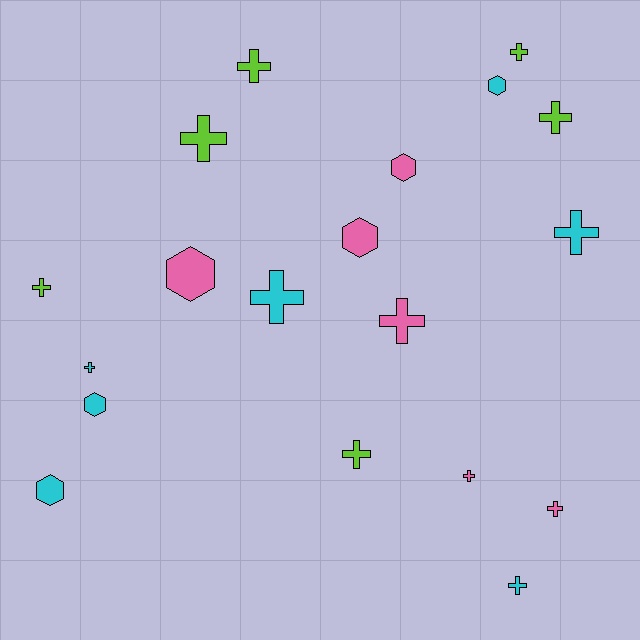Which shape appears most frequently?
Cross, with 13 objects.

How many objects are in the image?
There are 19 objects.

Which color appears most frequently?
Cyan, with 7 objects.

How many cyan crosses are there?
There are 4 cyan crosses.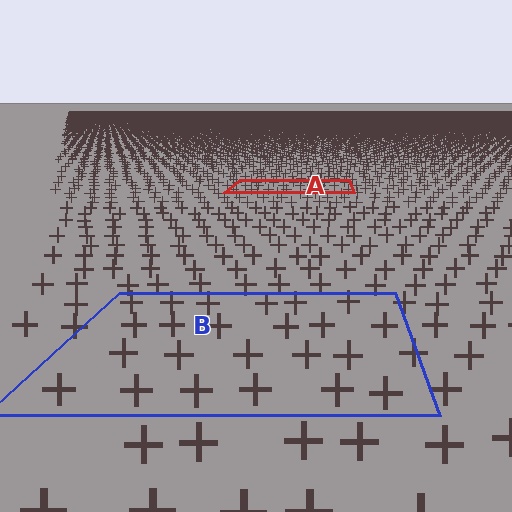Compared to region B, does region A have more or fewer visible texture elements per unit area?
Region A has more texture elements per unit area — they are packed more densely because it is farther away.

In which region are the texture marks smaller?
The texture marks are smaller in region A, because it is farther away.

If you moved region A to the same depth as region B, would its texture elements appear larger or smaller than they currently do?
They would appear larger. At a closer depth, the same texture elements are projected at a bigger on-screen size.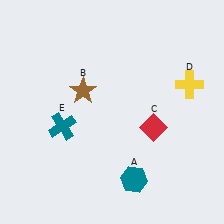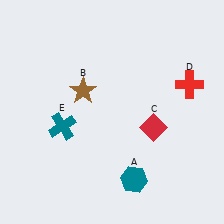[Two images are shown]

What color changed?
The cross (D) changed from yellow in Image 1 to red in Image 2.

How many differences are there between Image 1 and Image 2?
There is 1 difference between the two images.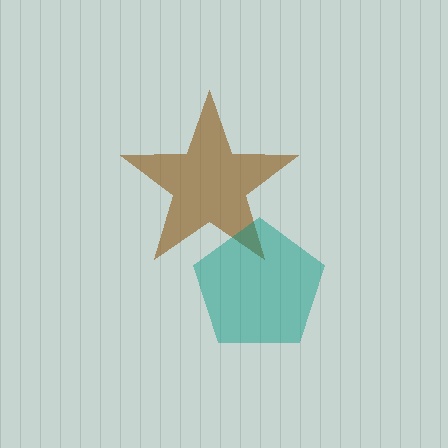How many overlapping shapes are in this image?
There are 2 overlapping shapes in the image.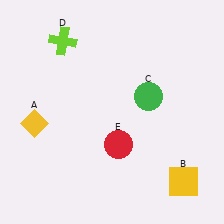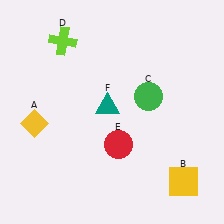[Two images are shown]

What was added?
A teal triangle (F) was added in Image 2.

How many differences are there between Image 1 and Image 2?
There is 1 difference between the two images.